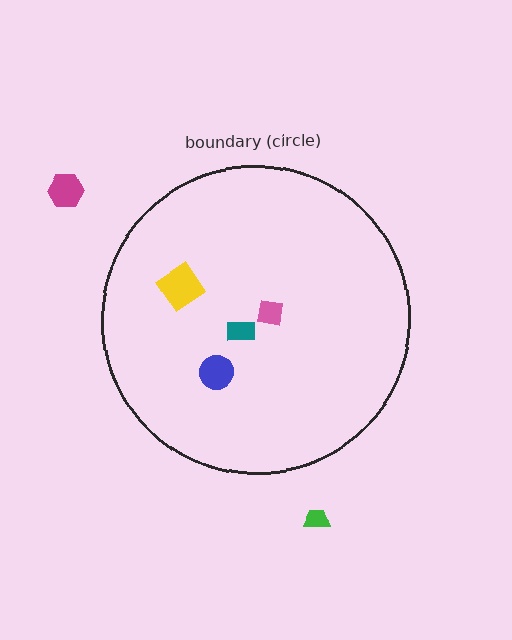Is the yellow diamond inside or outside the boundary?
Inside.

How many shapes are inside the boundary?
4 inside, 2 outside.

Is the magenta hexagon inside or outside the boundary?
Outside.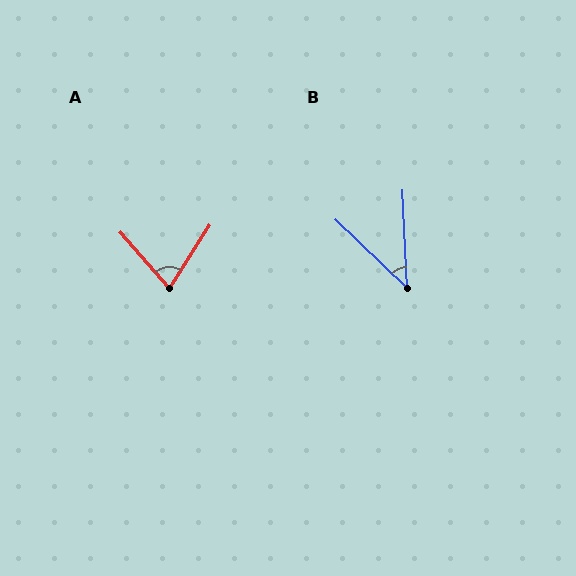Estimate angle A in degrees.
Approximately 74 degrees.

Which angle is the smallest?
B, at approximately 44 degrees.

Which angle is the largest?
A, at approximately 74 degrees.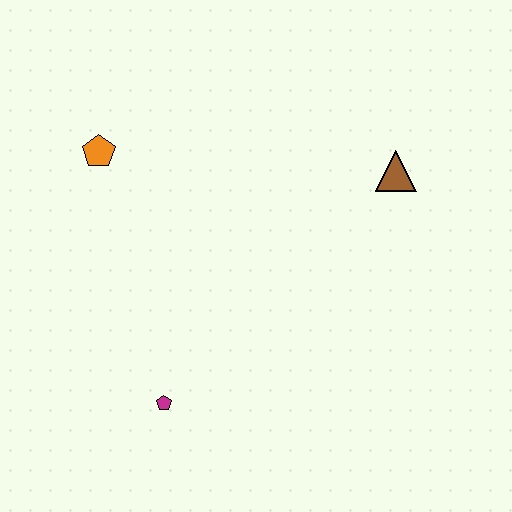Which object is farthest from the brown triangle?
The magenta pentagon is farthest from the brown triangle.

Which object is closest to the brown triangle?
The orange pentagon is closest to the brown triangle.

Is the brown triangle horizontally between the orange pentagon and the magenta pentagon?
No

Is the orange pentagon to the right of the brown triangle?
No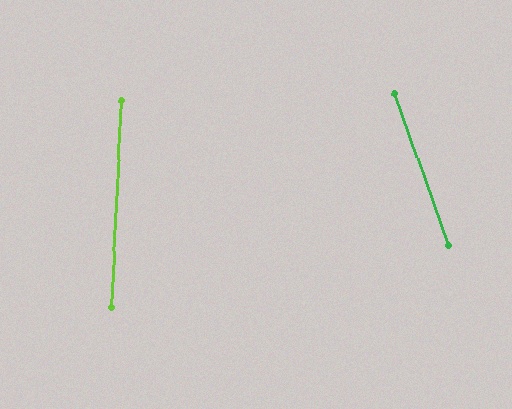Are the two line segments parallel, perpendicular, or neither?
Neither parallel nor perpendicular — they differ by about 23°.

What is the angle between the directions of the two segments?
Approximately 23 degrees.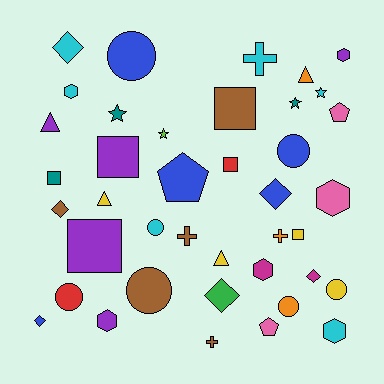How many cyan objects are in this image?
There are 6 cyan objects.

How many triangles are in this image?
There are 4 triangles.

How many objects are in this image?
There are 40 objects.